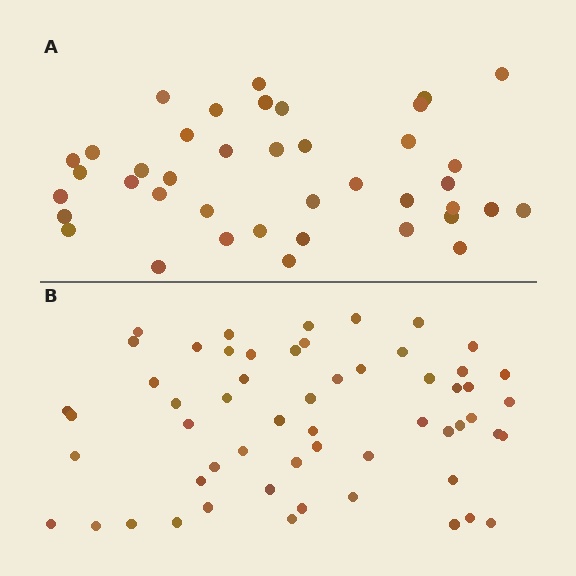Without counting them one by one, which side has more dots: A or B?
Region B (the bottom region) has more dots.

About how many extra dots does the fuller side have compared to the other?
Region B has approximately 15 more dots than region A.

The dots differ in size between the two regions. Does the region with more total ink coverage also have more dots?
No. Region A has more total ink coverage because its dots are larger, but region B actually contains more individual dots. Total area can be misleading — the number of items is what matters here.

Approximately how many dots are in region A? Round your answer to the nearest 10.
About 40 dots.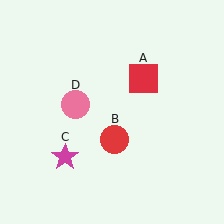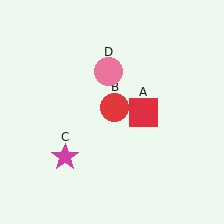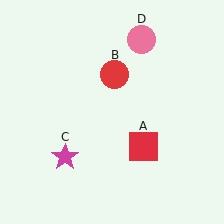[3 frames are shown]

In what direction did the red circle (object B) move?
The red circle (object B) moved up.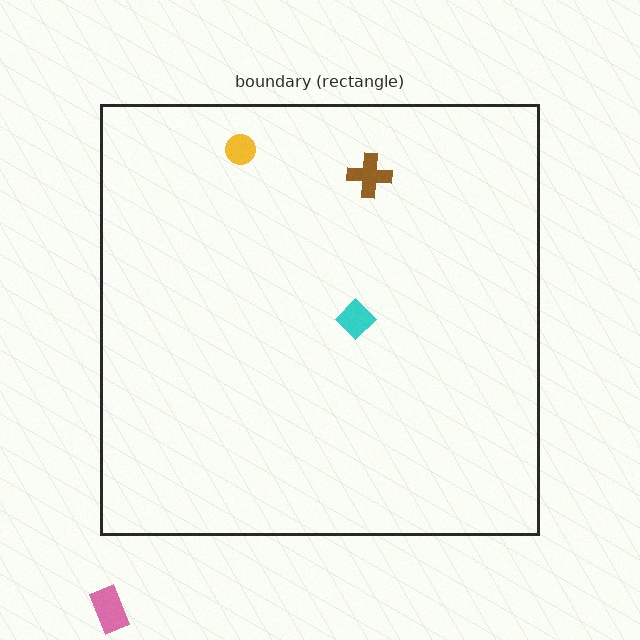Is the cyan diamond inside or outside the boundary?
Inside.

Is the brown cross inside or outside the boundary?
Inside.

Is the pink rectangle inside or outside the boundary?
Outside.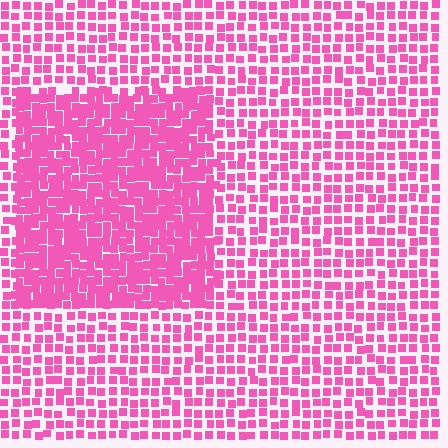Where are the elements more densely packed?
The elements are more densely packed inside the rectangle boundary.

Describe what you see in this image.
The image contains small pink elements arranged at two different densities. A rectangle-shaped region is visible where the elements are more densely packed than the surrounding area.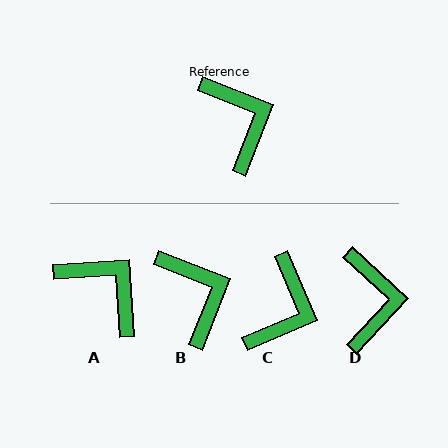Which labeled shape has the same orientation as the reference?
B.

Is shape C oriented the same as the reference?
No, it is off by about 45 degrees.